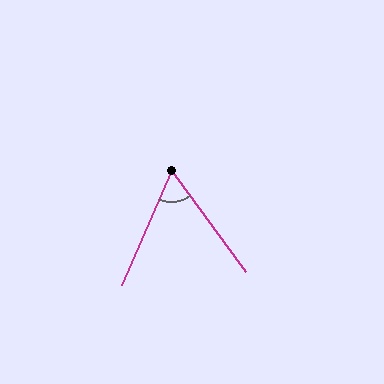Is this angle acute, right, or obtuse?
It is acute.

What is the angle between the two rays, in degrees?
Approximately 60 degrees.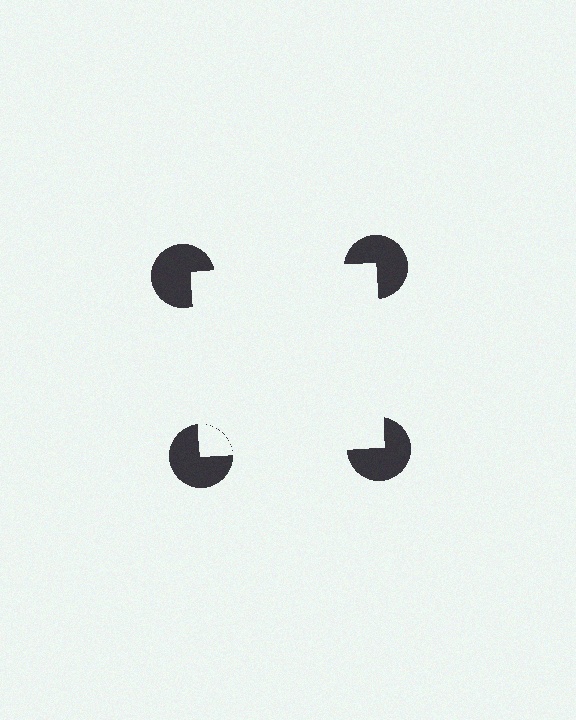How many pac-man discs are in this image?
There are 4 — one at each vertex of the illusory square.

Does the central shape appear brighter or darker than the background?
It typically appears slightly brighter than the background, even though no actual brightness change is drawn.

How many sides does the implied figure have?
4 sides.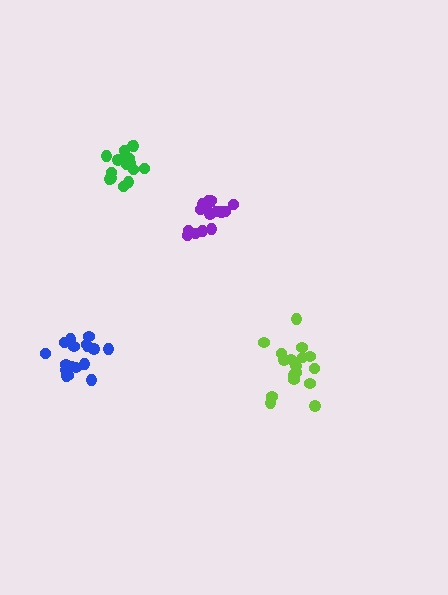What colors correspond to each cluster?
The clusters are colored: green, lime, blue, purple.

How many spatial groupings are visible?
There are 4 spatial groupings.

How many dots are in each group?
Group 1: 16 dots, Group 2: 18 dots, Group 3: 17 dots, Group 4: 17 dots (68 total).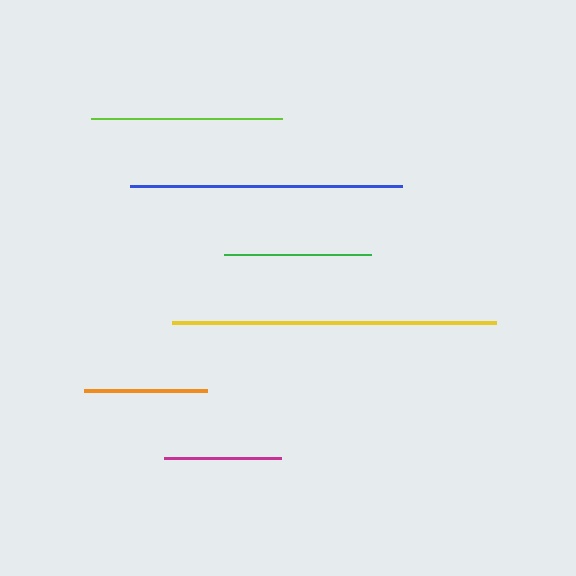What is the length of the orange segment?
The orange segment is approximately 123 pixels long.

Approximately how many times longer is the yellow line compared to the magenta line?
The yellow line is approximately 2.8 times the length of the magenta line.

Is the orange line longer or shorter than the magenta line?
The orange line is longer than the magenta line.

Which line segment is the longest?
The yellow line is the longest at approximately 325 pixels.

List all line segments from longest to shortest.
From longest to shortest: yellow, blue, lime, green, orange, magenta.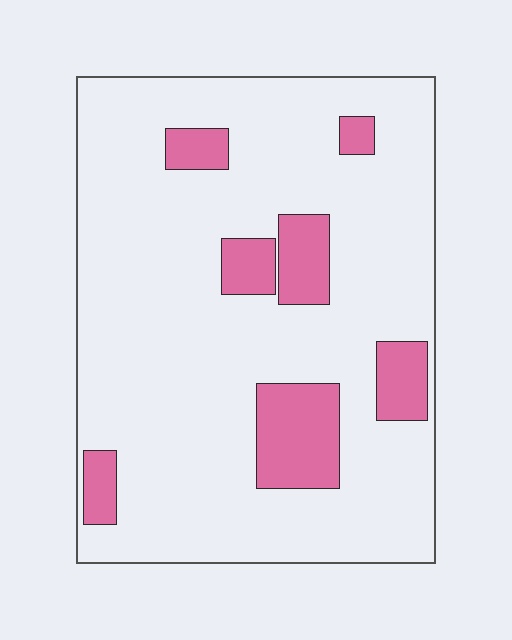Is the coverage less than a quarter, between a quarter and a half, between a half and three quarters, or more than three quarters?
Less than a quarter.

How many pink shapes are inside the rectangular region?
7.